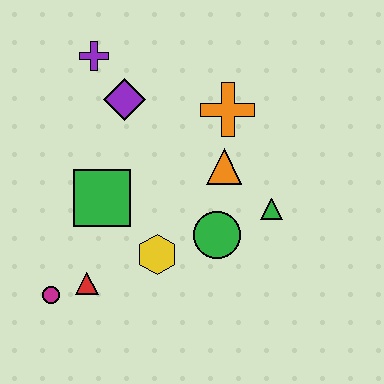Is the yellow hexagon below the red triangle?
No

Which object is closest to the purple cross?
The purple diamond is closest to the purple cross.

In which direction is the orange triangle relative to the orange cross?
The orange triangle is below the orange cross.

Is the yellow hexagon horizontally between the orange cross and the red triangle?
Yes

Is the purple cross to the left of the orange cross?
Yes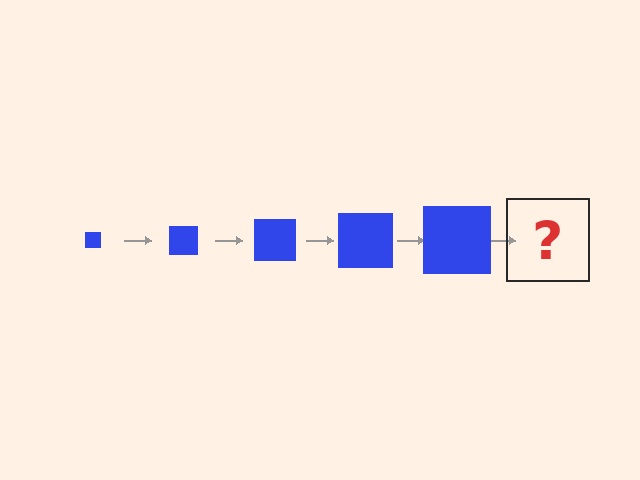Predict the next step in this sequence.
The next step is a blue square, larger than the previous one.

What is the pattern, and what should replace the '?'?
The pattern is that the square gets progressively larger each step. The '?' should be a blue square, larger than the previous one.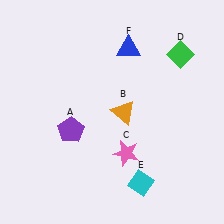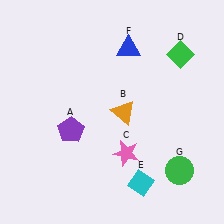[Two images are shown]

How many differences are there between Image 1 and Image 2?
There is 1 difference between the two images.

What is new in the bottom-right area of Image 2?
A green circle (G) was added in the bottom-right area of Image 2.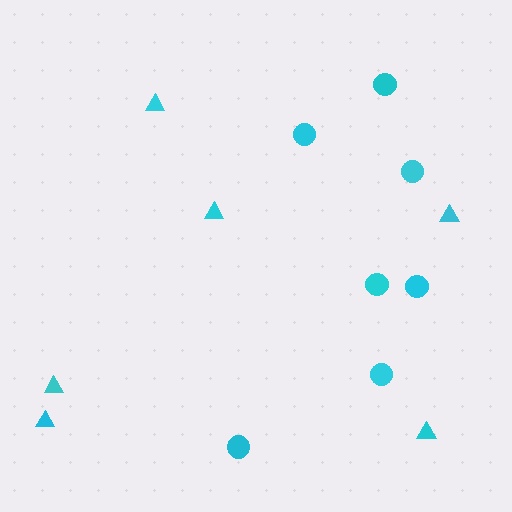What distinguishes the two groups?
There are 2 groups: one group of circles (7) and one group of triangles (6).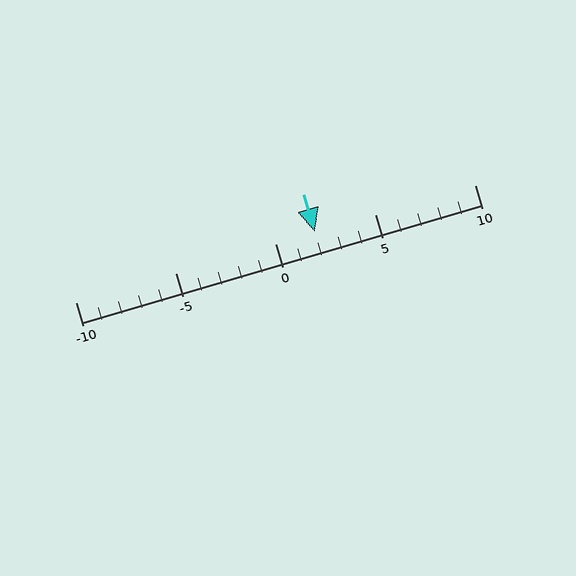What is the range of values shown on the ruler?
The ruler shows values from -10 to 10.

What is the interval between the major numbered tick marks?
The major tick marks are spaced 5 units apart.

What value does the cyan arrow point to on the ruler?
The cyan arrow points to approximately 2.